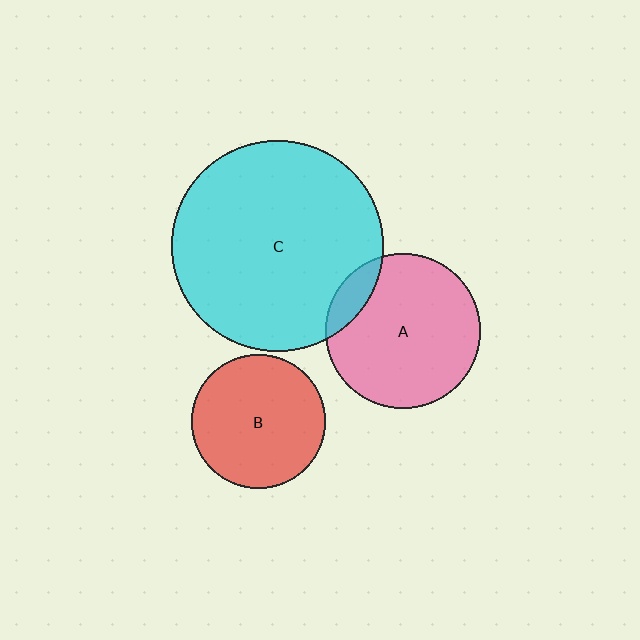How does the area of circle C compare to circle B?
Approximately 2.5 times.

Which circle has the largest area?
Circle C (cyan).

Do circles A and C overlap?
Yes.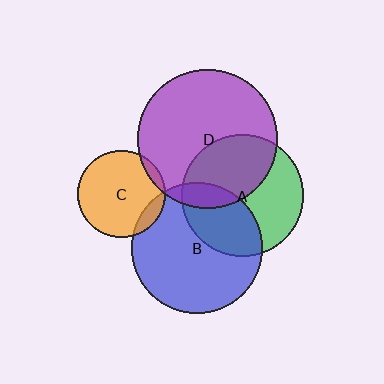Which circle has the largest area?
Circle D (purple).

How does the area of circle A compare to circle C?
Approximately 1.9 times.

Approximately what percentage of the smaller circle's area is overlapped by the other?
Approximately 5%.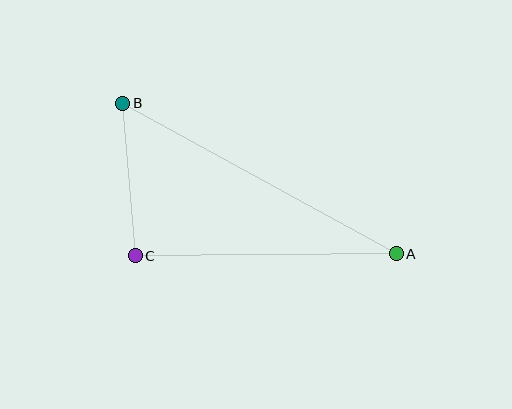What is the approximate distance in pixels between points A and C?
The distance between A and C is approximately 261 pixels.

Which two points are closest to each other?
Points B and C are closest to each other.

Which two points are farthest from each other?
Points A and B are farthest from each other.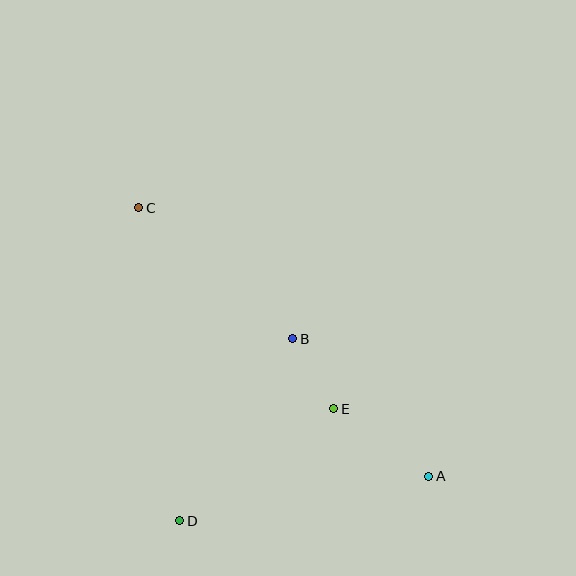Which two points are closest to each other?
Points B and E are closest to each other.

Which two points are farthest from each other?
Points A and C are farthest from each other.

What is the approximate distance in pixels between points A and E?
The distance between A and E is approximately 117 pixels.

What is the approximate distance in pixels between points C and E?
The distance between C and E is approximately 280 pixels.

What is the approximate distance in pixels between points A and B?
The distance between A and B is approximately 194 pixels.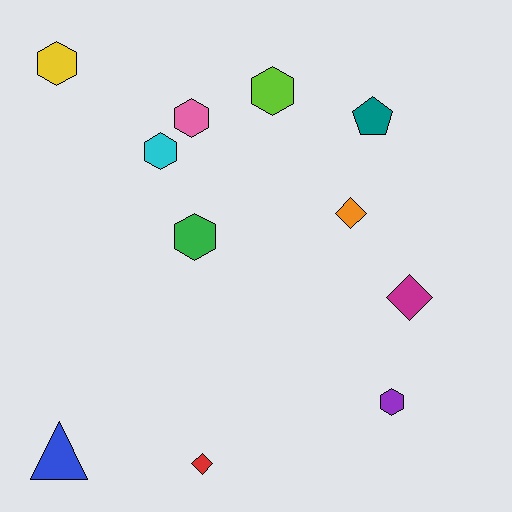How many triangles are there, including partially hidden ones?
There is 1 triangle.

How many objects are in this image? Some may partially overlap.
There are 11 objects.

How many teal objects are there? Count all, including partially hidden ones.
There is 1 teal object.